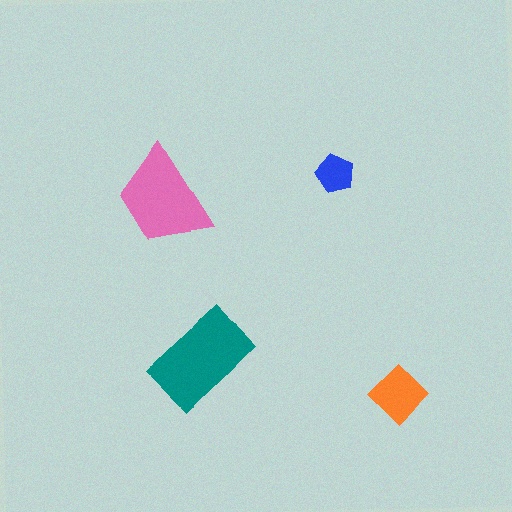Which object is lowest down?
The orange diamond is bottommost.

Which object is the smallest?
The blue pentagon.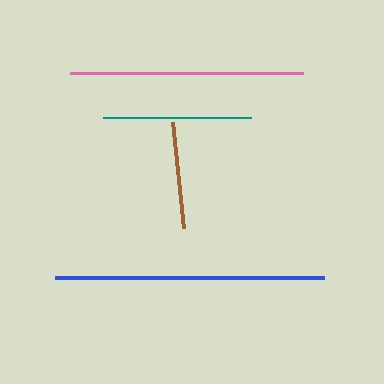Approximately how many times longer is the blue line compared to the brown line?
The blue line is approximately 2.5 times the length of the brown line.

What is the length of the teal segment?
The teal segment is approximately 148 pixels long.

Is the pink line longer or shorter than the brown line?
The pink line is longer than the brown line.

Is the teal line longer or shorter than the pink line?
The pink line is longer than the teal line.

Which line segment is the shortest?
The brown line is the shortest at approximately 107 pixels.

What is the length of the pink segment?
The pink segment is approximately 233 pixels long.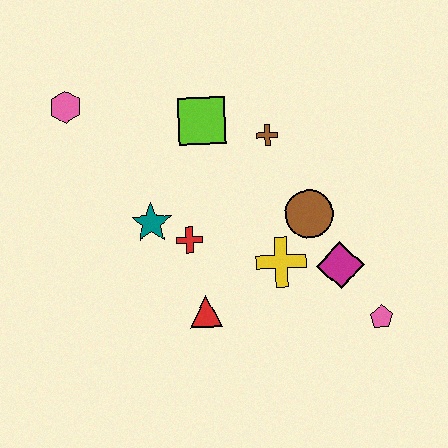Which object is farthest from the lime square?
The pink pentagon is farthest from the lime square.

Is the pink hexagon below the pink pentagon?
No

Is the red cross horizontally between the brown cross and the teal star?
Yes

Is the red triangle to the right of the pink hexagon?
Yes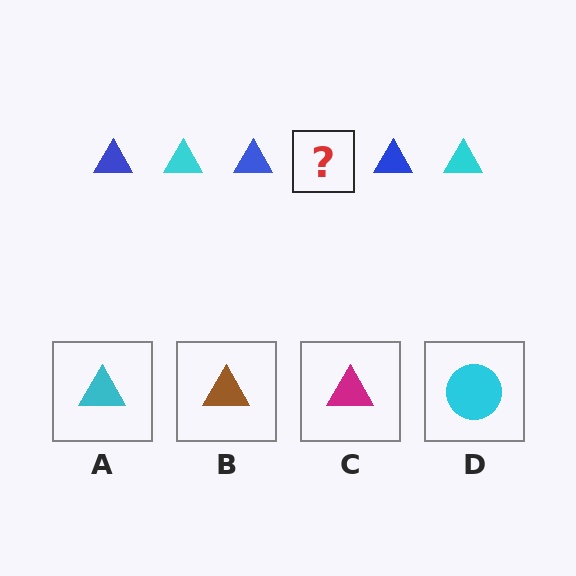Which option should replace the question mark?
Option A.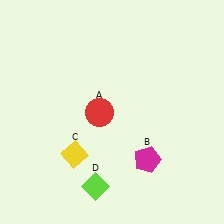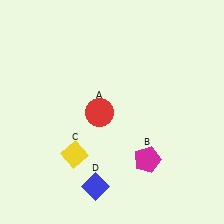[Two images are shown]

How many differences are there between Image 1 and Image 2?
There is 1 difference between the two images.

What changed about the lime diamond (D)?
In Image 1, D is lime. In Image 2, it changed to blue.